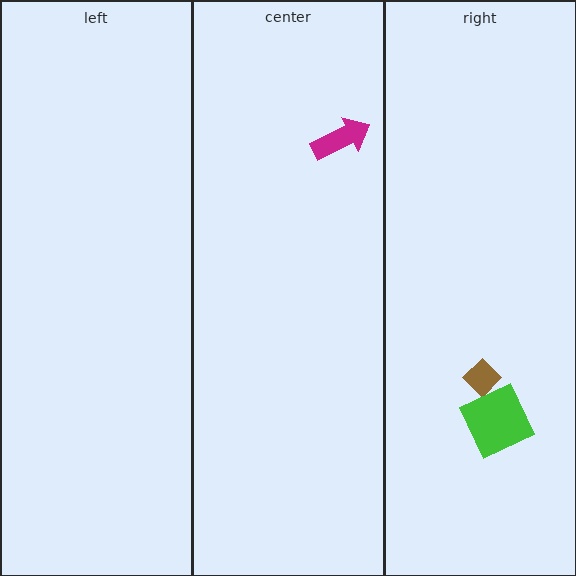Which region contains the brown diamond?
The right region.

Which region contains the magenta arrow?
The center region.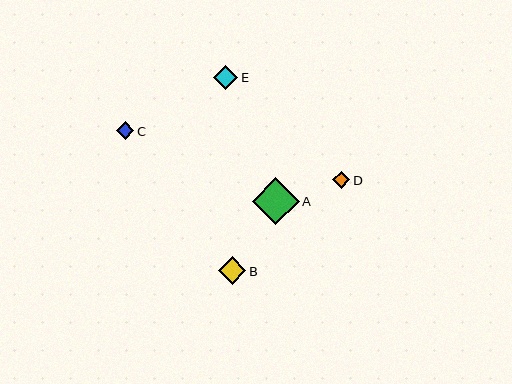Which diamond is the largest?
Diamond A is the largest with a size of approximately 47 pixels.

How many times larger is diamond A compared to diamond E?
Diamond A is approximately 1.9 times the size of diamond E.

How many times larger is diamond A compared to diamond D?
Diamond A is approximately 2.7 times the size of diamond D.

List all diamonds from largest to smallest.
From largest to smallest: A, B, E, C, D.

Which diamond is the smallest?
Diamond D is the smallest with a size of approximately 17 pixels.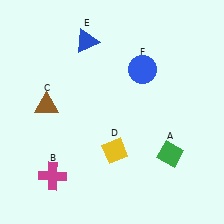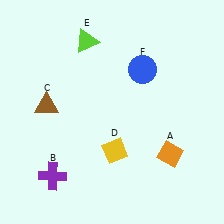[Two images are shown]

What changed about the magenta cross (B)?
In Image 1, B is magenta. In Image 2, it changed to purple.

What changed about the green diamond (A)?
In Image 1, A is green. In Image 2, it changed to orange.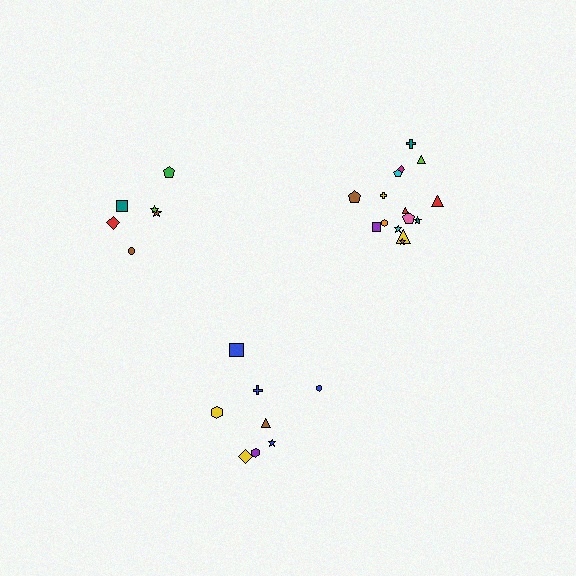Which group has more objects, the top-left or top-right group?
The top-right group.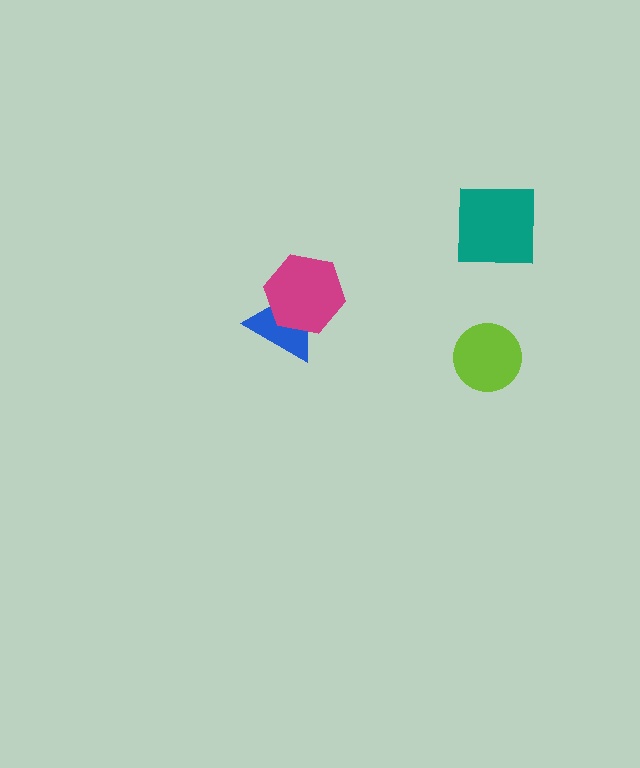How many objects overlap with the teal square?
0 objects overlap with the teal square.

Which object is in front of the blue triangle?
The magenta hexagon is in front of the blue triangle.